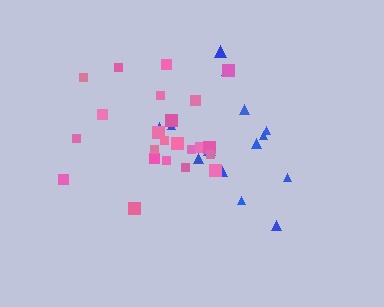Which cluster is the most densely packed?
Pink.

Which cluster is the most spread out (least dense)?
Blue.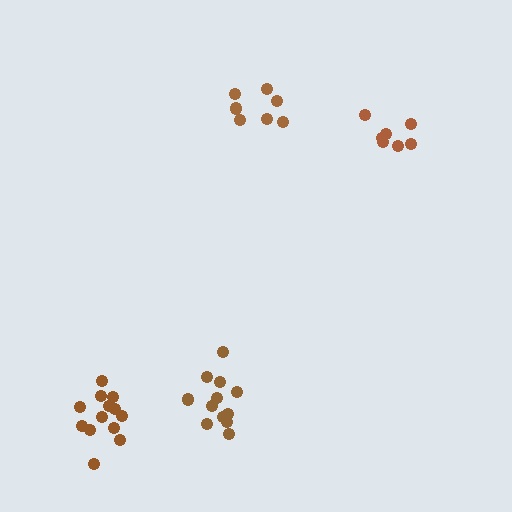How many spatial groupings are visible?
There are 4 spatial groupings.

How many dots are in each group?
Group 1: 7 dots, Group 2: 7 dots, Group 3: 13 dots, Group 4: 12 dots (39 total).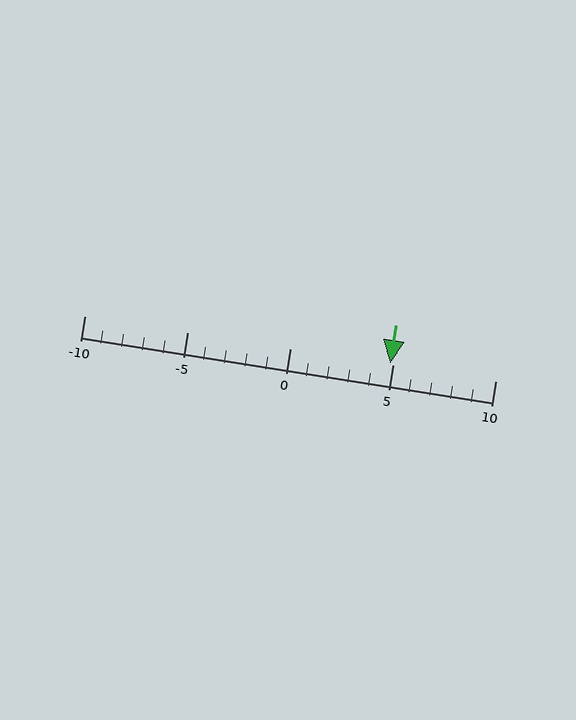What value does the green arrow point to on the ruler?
The green arrow points to approximately 5.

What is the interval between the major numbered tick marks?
The major tick marks are spaced 5 units apart.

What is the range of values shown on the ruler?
The ruler shows values from -10 to 10.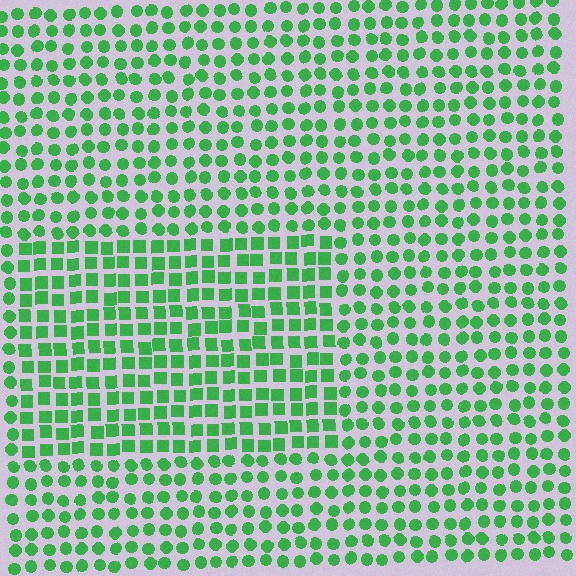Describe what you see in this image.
The image is filled with small green elements arranged in a uniform grid. A rectangle-shaped region contains squares, while the surrounding area contains circles. The boundary is defined purely by the change in element shape.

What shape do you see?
I see a rectangle.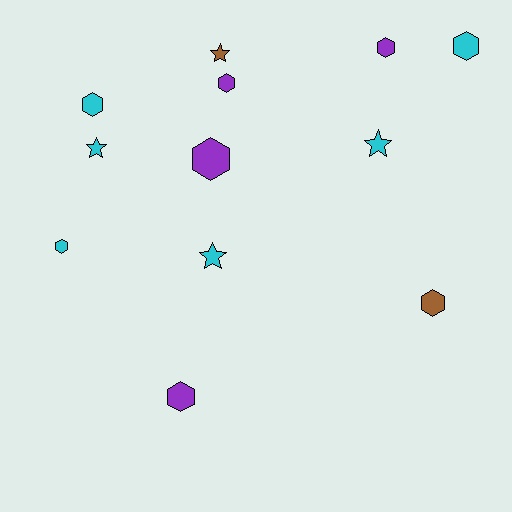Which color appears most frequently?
Cyan, with 6 objects.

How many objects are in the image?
There are 12 objects.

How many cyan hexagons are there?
There are 3 cyan hexagons.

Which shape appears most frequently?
Hexagon, with 8 objects.